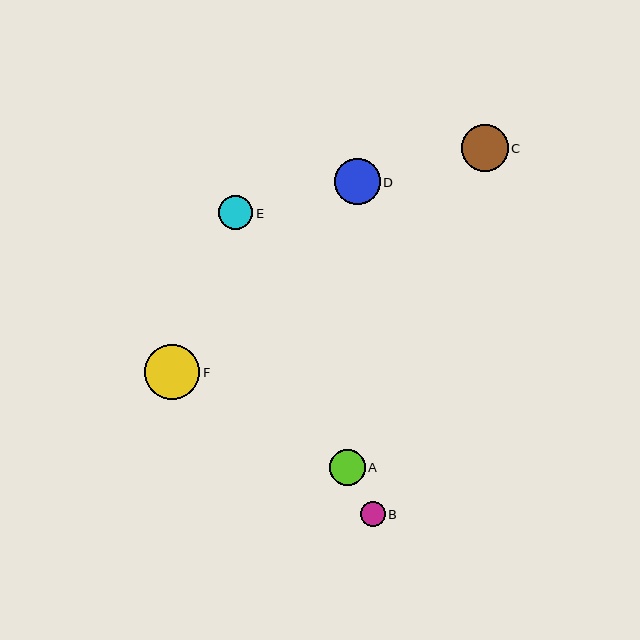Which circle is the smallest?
Circle B is the smallest with a size of approximately 25 pixels.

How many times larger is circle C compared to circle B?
Circle C is approximately 1.9 times the size of circle B.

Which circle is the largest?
Circle F is the largest with a size of approximately 55 pixels.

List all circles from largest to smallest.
From largest to smallest: F, C, D, A, E, B.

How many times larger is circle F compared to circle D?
Circle F is approximately 1.2 times the size of circle D.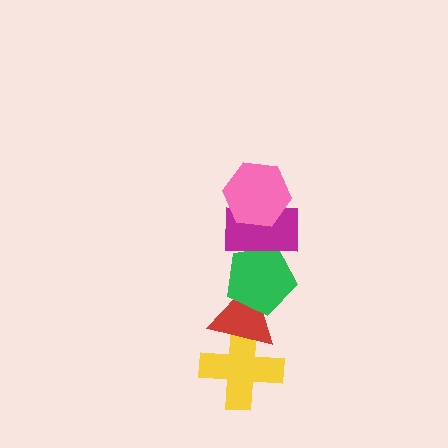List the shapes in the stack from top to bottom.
From top to bottom: the pink hexagon, the magenta rectangle, the green pentagon, the red triangle, the yellow cross.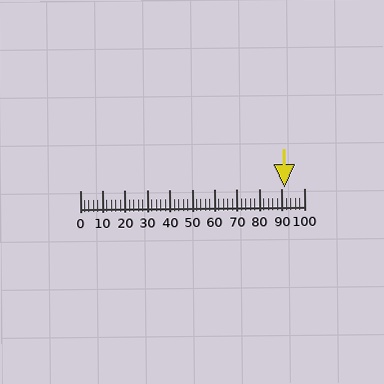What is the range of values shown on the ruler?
The ruler shows values from 0 to 100.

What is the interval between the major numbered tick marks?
The major tick marks are spaced 10 units apart.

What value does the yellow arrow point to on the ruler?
The yellow arrow points to approximately 91.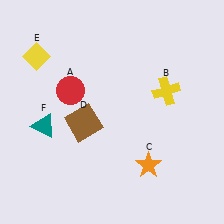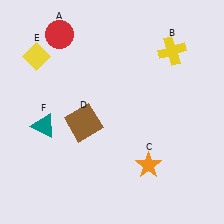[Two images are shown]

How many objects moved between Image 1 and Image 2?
2 objects moved between the two images.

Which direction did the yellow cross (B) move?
The yellow cross (B) moved up.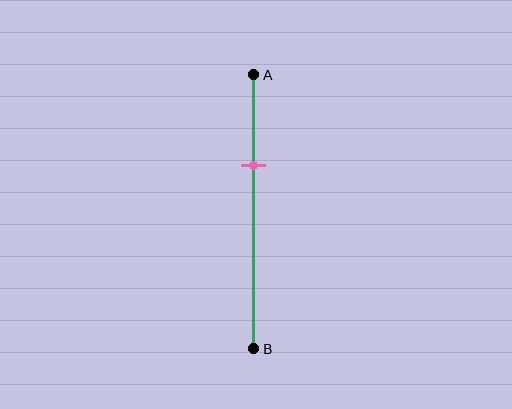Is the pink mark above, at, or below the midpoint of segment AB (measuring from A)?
The pink mark is above the midpoint of segment AB.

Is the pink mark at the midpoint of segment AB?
No, the mark is at about 35% from A, not at the 50% midpoint.